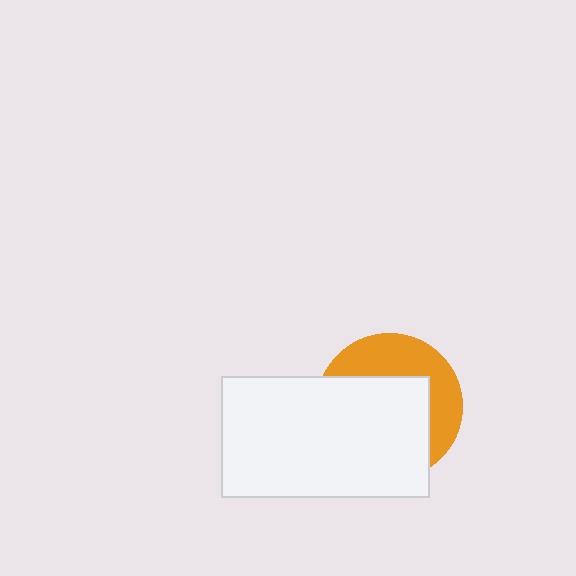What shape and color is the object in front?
The object in front is a white rectangle.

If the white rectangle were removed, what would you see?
You would see the complete orange circle.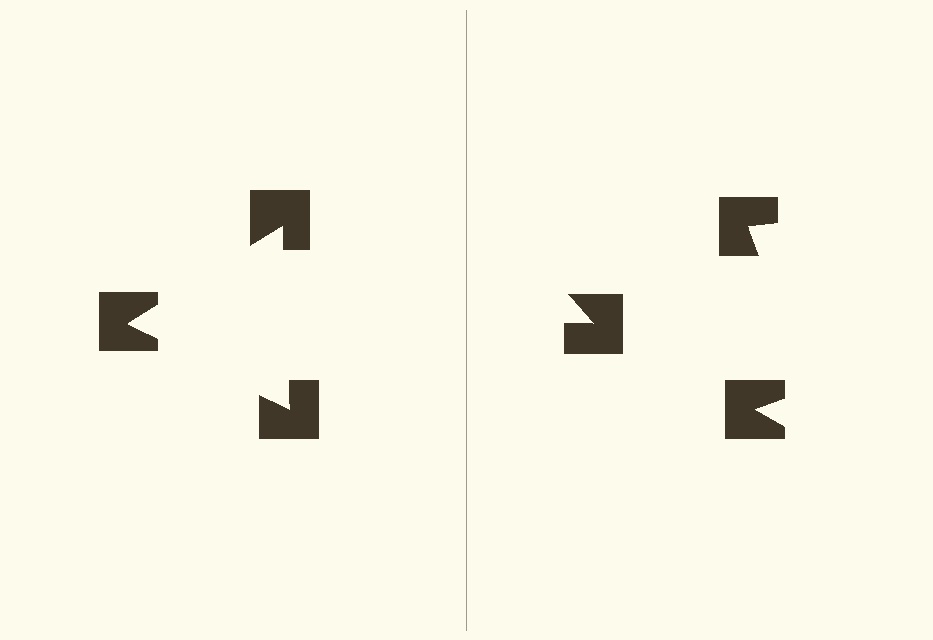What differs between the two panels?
The notched squares are positioned identically on both sides; only the wedge orientations differ. On the left they align to a triangle; on the right they are misaligned.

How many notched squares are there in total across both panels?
6 — 3 on each side.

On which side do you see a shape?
An illusory triangle appears on the left side. On the right side the wedge cuts are rotated, so no coherent shape forms.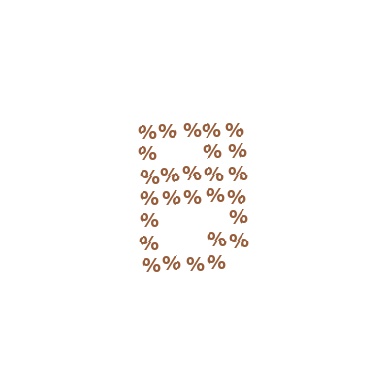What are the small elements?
The small elements are percent signs.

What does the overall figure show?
The overall figure shows the letter B.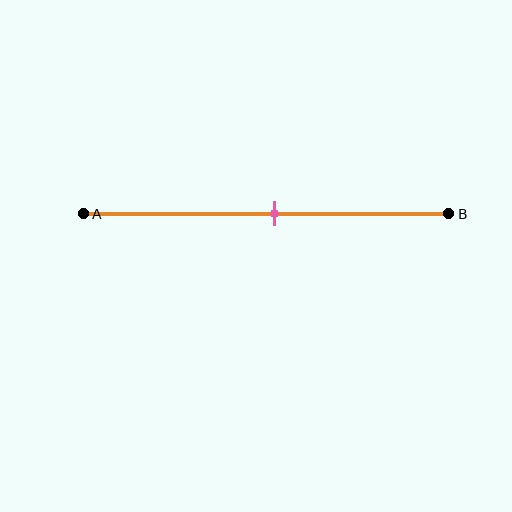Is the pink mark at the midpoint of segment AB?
Yes, the mark is approximately at the midpoint.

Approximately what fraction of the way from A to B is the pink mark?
The pink mark is approximately 50% of the way from A to B.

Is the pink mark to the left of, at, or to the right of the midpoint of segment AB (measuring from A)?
The pink mark is approximately at the midpoint of segment AB.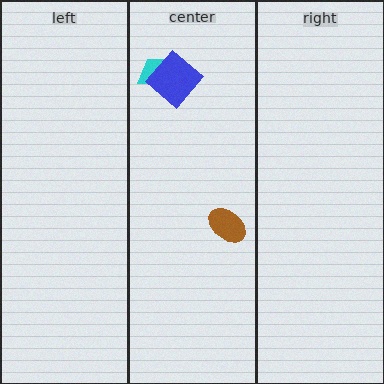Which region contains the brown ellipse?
The center region.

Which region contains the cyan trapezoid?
The center region.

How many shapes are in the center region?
3.